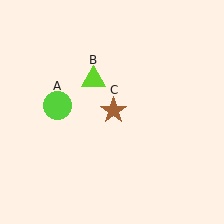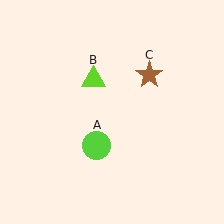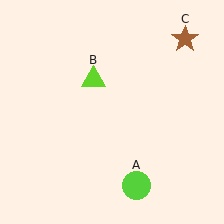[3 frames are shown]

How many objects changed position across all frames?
2 objects changed position: lime circle (object A), brown star (object C).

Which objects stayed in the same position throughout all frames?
Lime triangle (object B) remained stationary.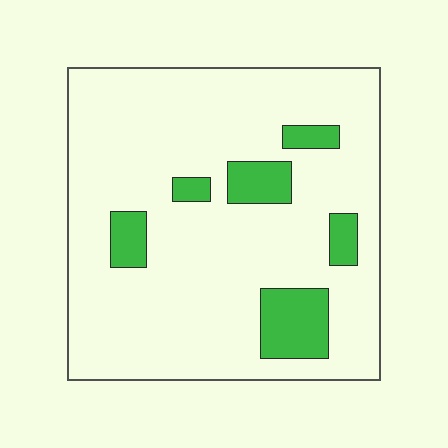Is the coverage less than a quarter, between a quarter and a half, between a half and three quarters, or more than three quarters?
Less than a quarter.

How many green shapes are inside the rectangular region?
6.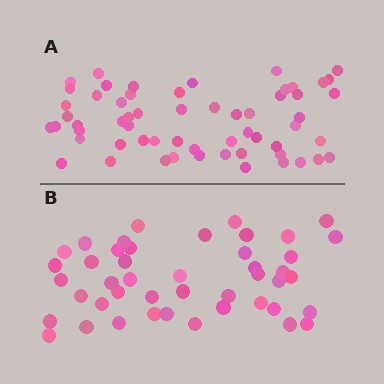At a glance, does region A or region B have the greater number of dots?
Region A (the top region) has more dots.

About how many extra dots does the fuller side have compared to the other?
Region A has approximately 15 more dots than region B.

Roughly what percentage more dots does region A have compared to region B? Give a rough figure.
About 30% more.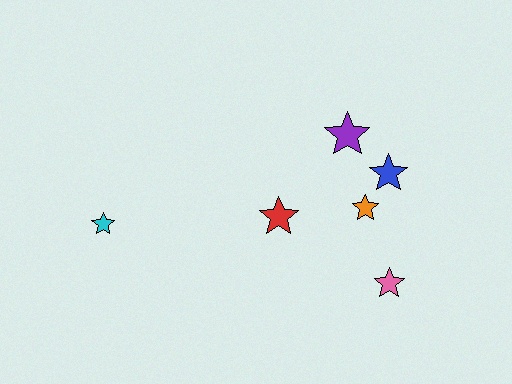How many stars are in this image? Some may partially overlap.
There are 6 stars.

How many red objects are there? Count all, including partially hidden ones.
There is 1 red object.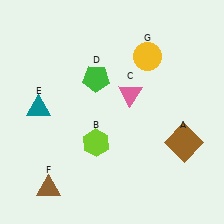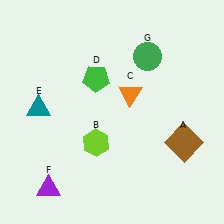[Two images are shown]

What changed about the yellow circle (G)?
In Image 1, G is yellow. In Image 2, it changed to green.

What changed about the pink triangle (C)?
In Image 1, C is pink. In Image 2, it changed to orange.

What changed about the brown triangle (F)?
In Image 1, F is brown. In Image 2, it changed to purple.